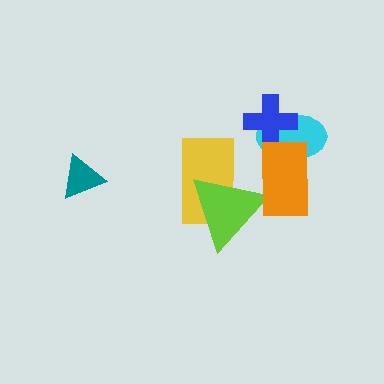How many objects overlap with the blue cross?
1 object overlaps with the blue cross.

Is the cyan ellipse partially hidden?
Yes, it is partially covered by another shape.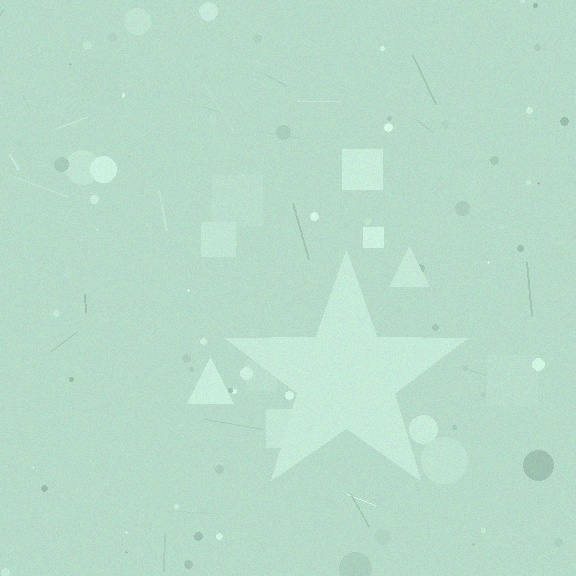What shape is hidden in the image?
A star is hidden in the image.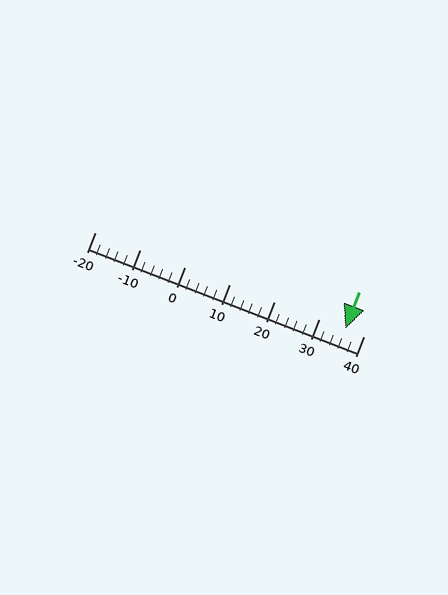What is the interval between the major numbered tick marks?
The major tick marks are spaced 10 units apart.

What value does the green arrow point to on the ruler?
The green arrow points to approximately 36.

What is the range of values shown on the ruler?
The ruler shows values from -20 to 40.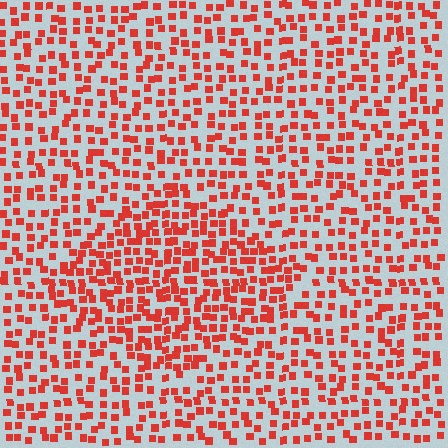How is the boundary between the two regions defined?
The boundary is defined by a change in element density (approximately 1.6x ratio). All elements are the same color, size, and shape.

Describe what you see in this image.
The image contains small red elements arranged at two different densities. A diamond-shaped region is visible where the elements are more densely packed than the surrounding area.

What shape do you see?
I see a diamond.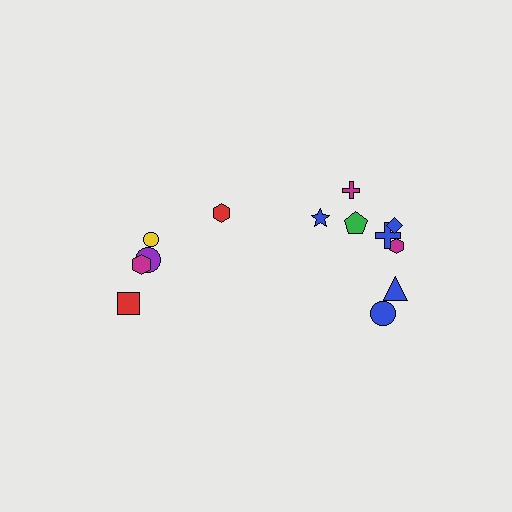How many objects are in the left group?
There are 5 objects.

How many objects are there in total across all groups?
There are 13 objects.